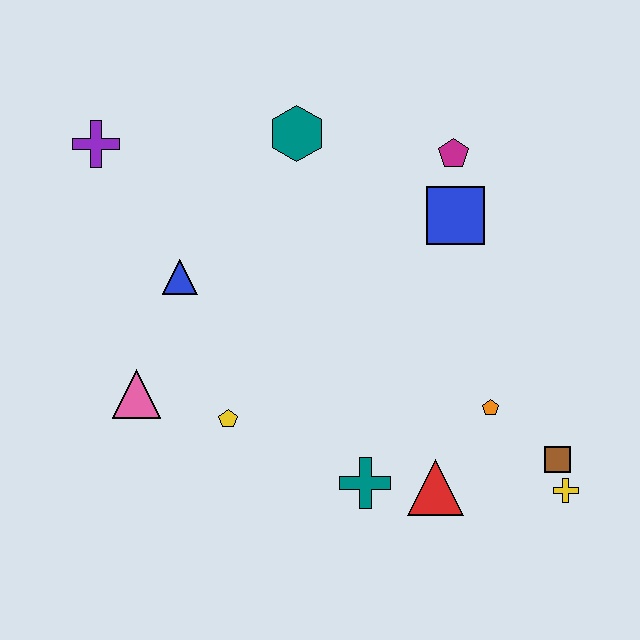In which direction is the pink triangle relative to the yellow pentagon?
The pink triangle is to the left of the yellow pentagon.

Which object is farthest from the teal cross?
The purple cross is farthest from the teal cross.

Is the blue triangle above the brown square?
Yes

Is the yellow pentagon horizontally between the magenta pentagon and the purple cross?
Yes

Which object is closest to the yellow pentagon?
The pink triangle is closest to the yellow pentagon.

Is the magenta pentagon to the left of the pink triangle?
No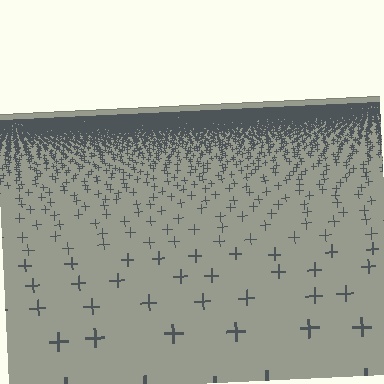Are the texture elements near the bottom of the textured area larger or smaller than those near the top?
Larger. Near the bottom, elements are closer to the viewer and appear at a bigger on-screen size.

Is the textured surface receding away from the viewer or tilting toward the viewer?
The surface is receding away from the viewer. Texture elements get smaller and denser toward the top.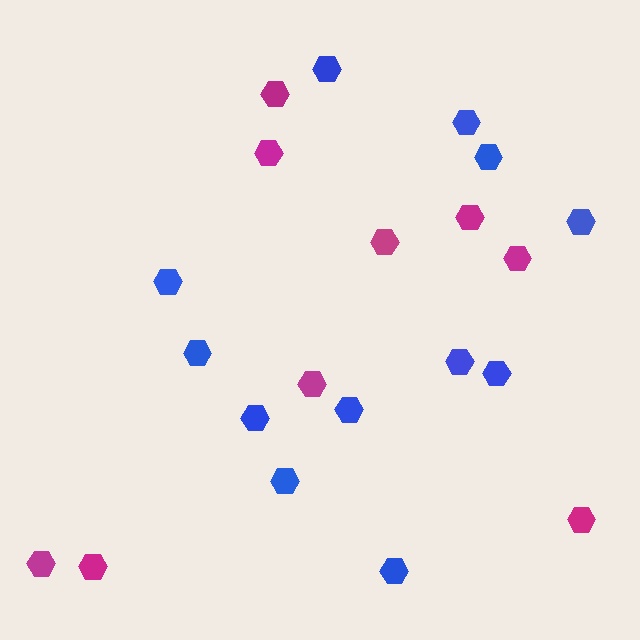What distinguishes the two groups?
There are 2 groups: one group of blue hexagons (12) and one group of magenta hexagons (9).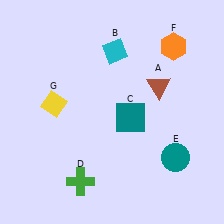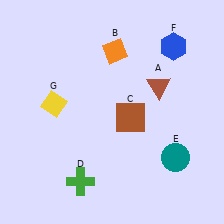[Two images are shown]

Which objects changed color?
B changed from cyan to orange. C changed from teal to brown. F changed from orange to blue.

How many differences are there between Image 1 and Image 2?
There are 3 differences between the two images.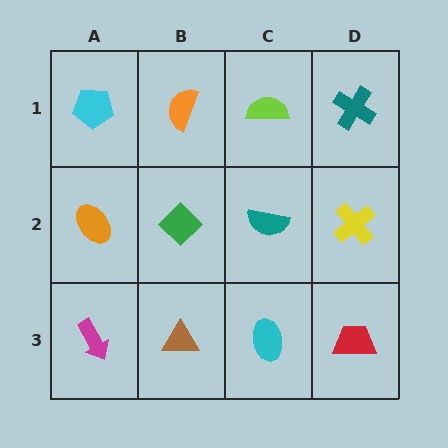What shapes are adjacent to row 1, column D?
A yellow cross (row 2, column D), a lime semicircle (row 1, column C).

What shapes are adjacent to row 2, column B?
An orange semicircle (row 1, column B), a brown triangle (row 3, column B), an orange ellipse (row 2, column A), a teal semicircle (row 2, column C).